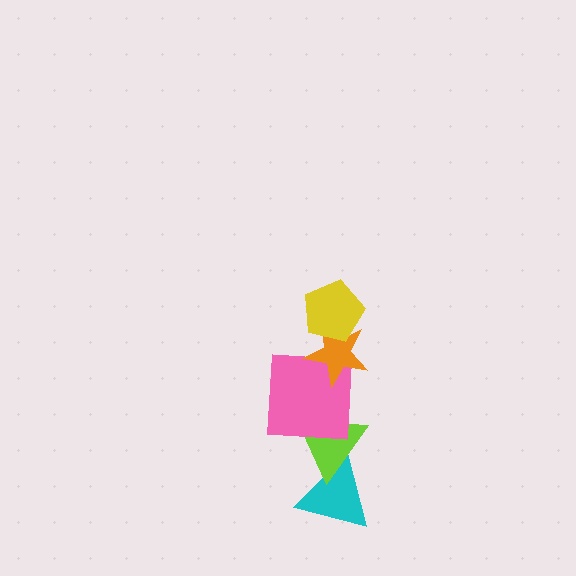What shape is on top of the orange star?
The yellow pentagon is on top of the orange star.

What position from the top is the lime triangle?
The lime triangle is 4th from the top.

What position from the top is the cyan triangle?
The cyan triangle is 5th from the top.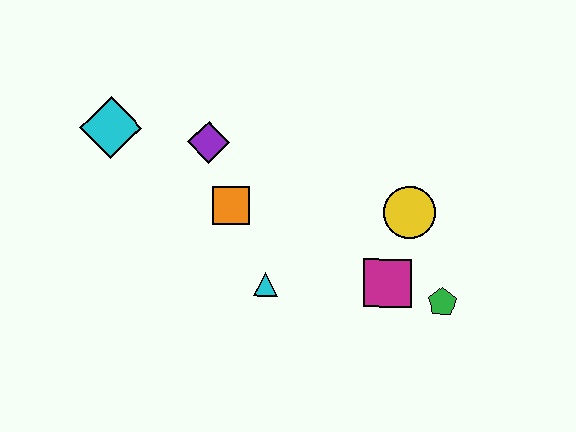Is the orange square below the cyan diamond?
Yes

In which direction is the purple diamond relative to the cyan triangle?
The purple diamond is above the cyan triangle.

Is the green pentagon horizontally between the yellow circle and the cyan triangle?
No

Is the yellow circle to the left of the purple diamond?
No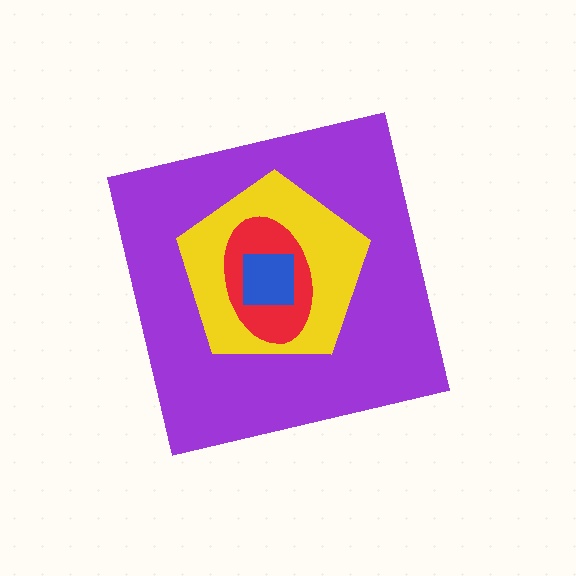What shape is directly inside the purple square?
The yellow pentagon.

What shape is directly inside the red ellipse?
The blue square.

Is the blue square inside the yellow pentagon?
Yes.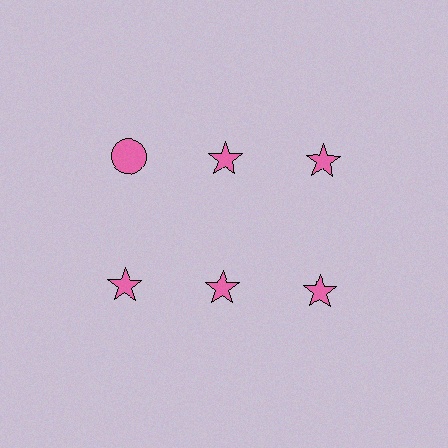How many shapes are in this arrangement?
There are 6 shapes arranged in a grid pattern.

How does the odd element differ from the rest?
It has a different shape: circle instead of star.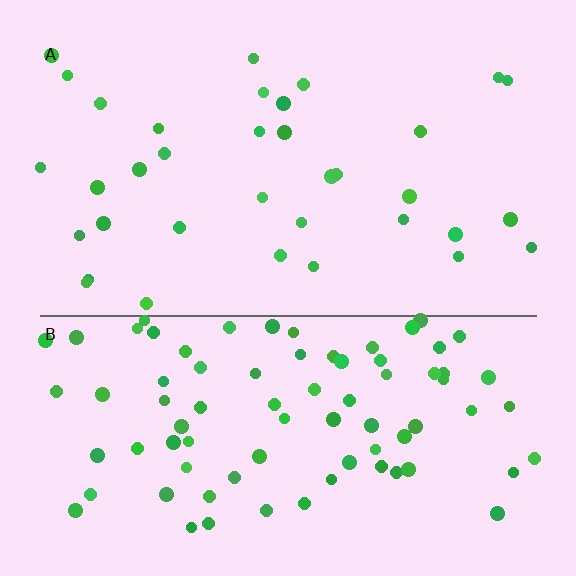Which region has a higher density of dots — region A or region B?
B (the bottom).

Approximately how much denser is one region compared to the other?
Approximately 2.3× — region B over region A.